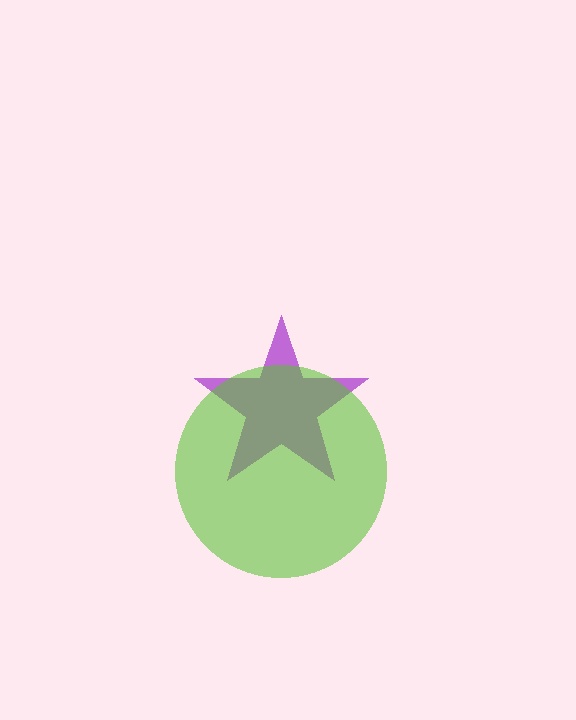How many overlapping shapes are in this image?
There are 2 overlapping shapes in the image.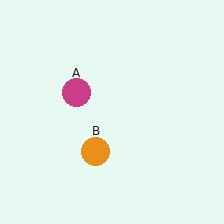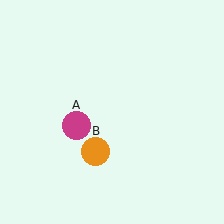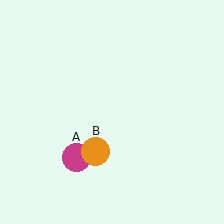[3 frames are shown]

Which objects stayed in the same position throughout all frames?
Orange circle (object B) remained stationary.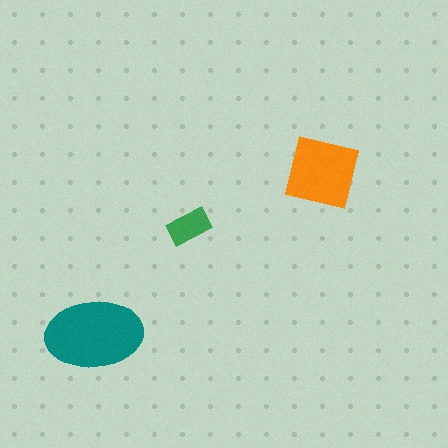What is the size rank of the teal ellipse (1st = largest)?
1st.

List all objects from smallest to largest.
The green rectangle, the orange square, the teal ellipse.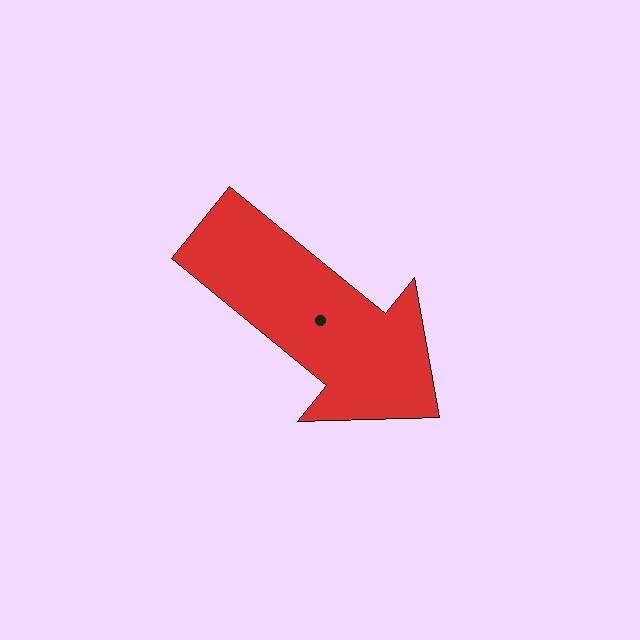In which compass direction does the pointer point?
Southeast.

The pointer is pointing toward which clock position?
Roughly 4 o'clock.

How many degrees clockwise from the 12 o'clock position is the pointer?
Approximately 129 degrees.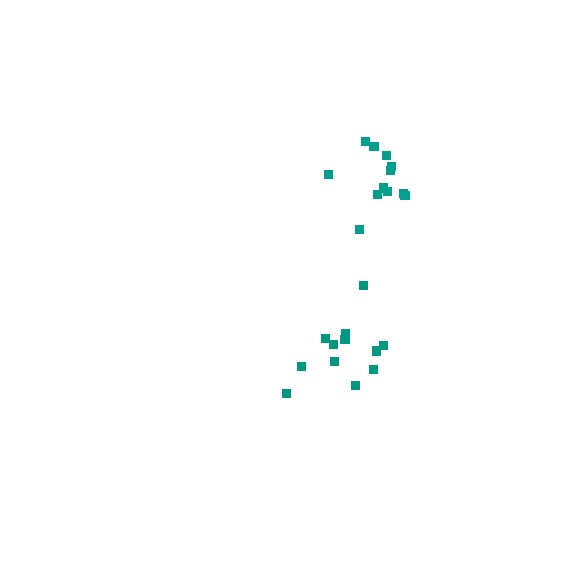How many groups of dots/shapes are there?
There are 2 groups.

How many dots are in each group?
Group 1: 12 dots, Group 2: 12 dots (24 total).